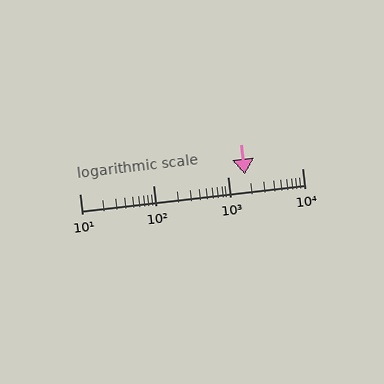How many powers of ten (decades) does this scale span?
The scale spans 3 decades, from 10 to 10000.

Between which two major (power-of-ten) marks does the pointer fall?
The pointer is between 1000 and 10000.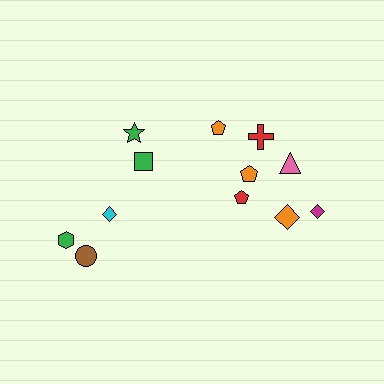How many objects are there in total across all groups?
There are 12 objects.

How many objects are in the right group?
There are 7 objects.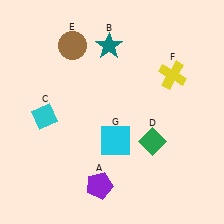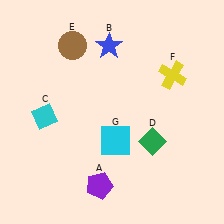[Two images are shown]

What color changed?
The star (B) changed from teal in Image 1 to blue in Image 2.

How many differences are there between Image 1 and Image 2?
There is 1 difference between the two images.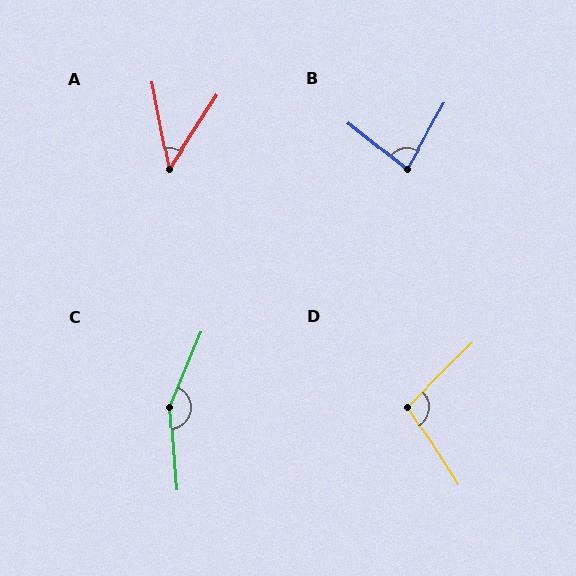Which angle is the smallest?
A, at approximately 44 degrees.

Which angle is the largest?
C, at approximately 153 degrees.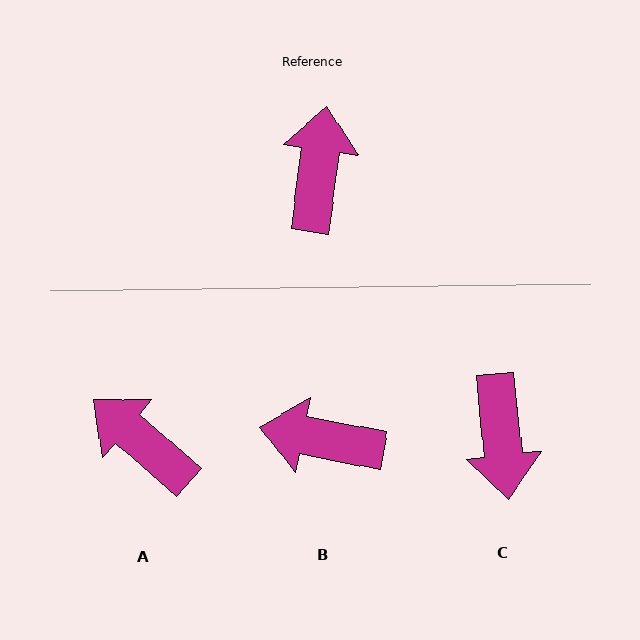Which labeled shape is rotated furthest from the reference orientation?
C, about 166 degrees away.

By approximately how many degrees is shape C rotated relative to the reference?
Approximately 166 degrees clockwise.